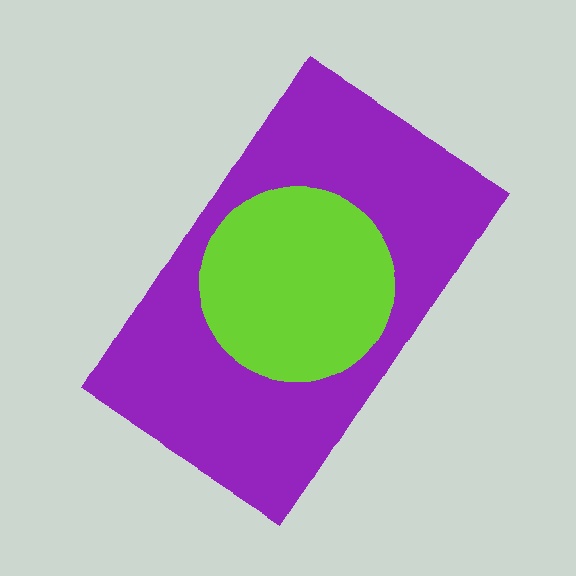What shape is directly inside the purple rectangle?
The lime circle.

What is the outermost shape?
The purple rectangle.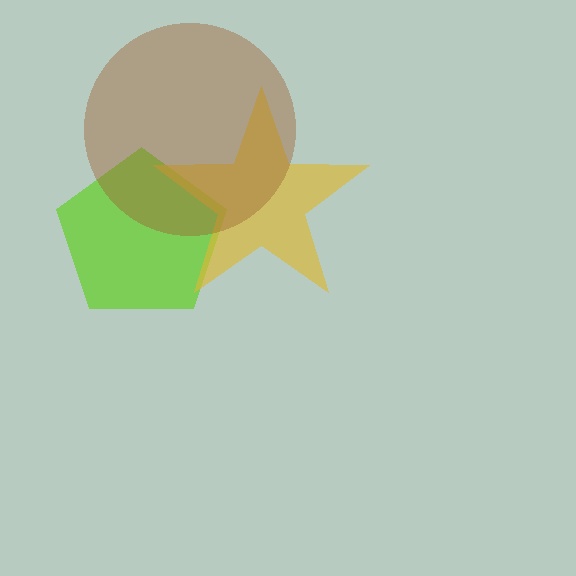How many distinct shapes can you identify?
There are 3 distinct shapes: a lime pentagon, a yellow star, a brown circle.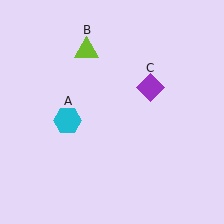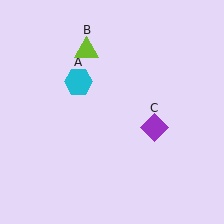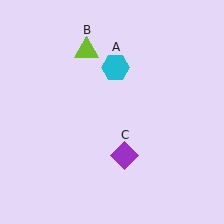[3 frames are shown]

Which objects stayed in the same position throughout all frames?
Lime triangle (object B) remained stationary.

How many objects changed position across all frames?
2 objects changed position: cyan hexagon (object A), purple diamond (object C).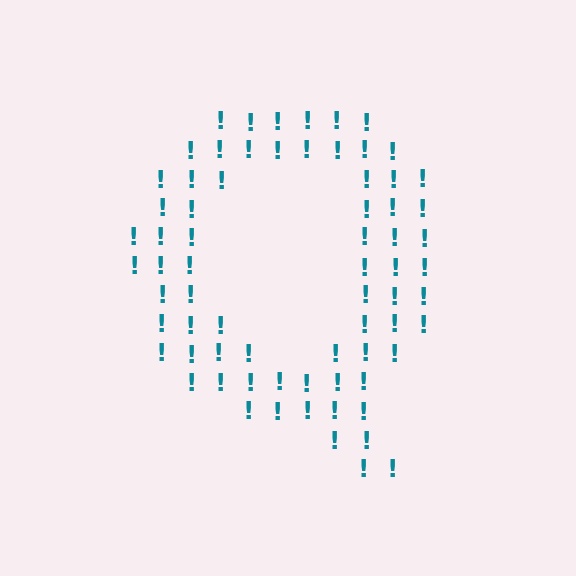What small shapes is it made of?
It is made of small exclamation marks.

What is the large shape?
The large shape is the letter Q.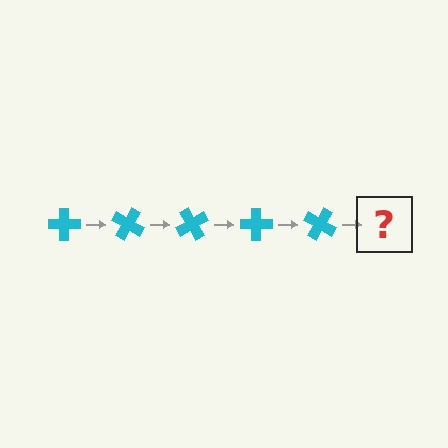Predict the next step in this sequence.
The next step is a cyan cross rotated 150 degrees.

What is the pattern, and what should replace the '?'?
The pattern is that the cross rotates 30 degrees each step. The '?' should be a cyan cross rotated 150 degrees.